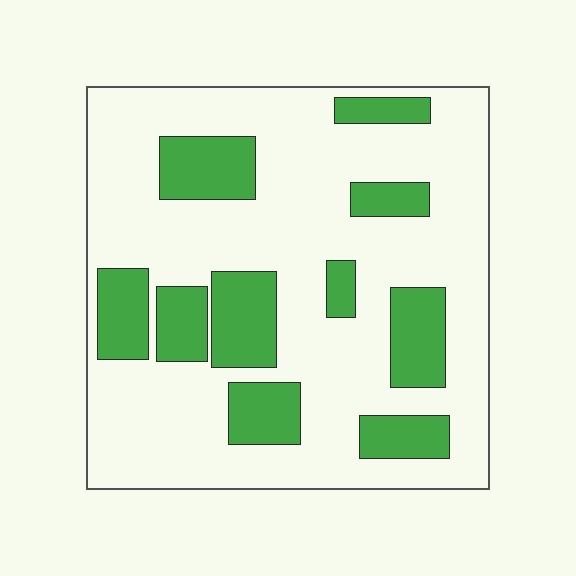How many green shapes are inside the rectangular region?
10.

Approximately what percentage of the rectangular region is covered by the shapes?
Approximately 25%.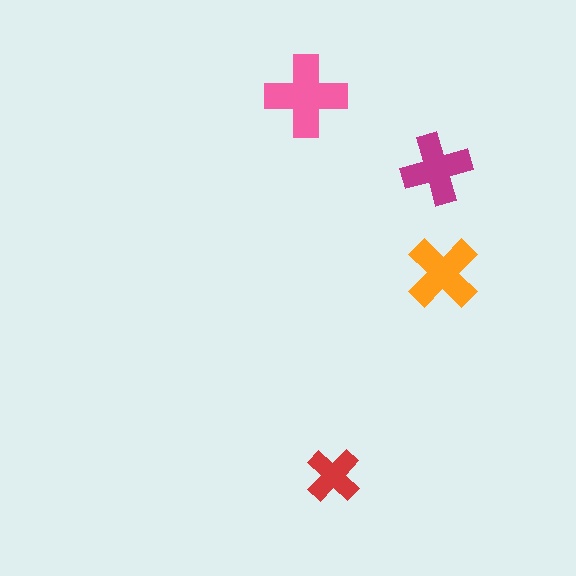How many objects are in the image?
There are 4 objects in the image.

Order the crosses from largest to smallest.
the pink one, the orange one, the magenta one, the red one.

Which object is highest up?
The pink cross is topmost.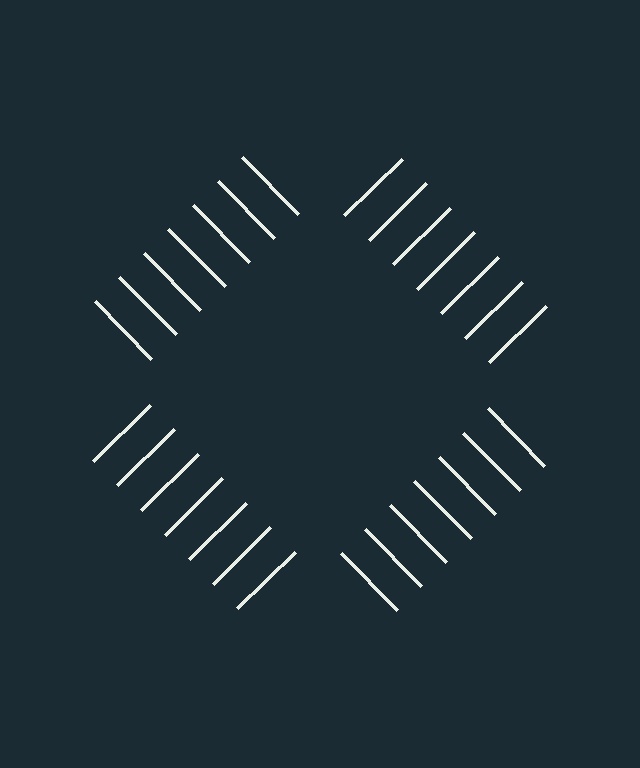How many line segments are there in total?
28 — 7 along each of the 4 edges.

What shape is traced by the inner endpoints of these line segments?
An illusory square — the line segments terminate on its edges but no continuous stroke is drawn.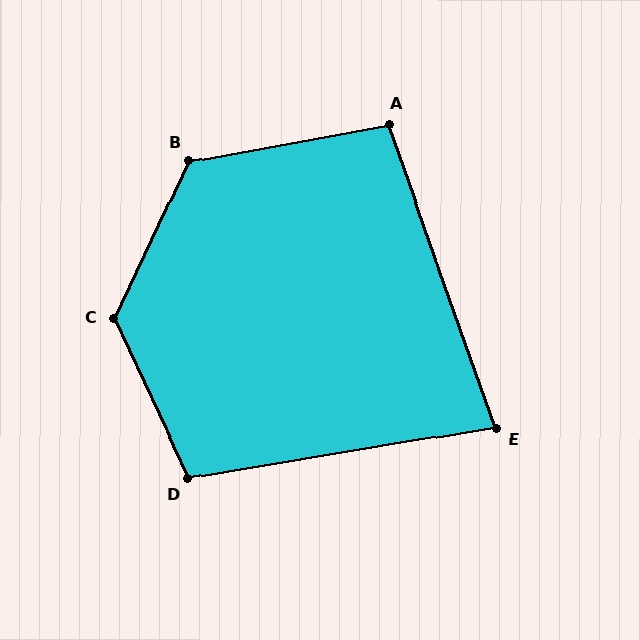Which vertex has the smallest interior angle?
E, at approximately 80 degrees.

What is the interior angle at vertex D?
Approximately 106 degrees (obtuse).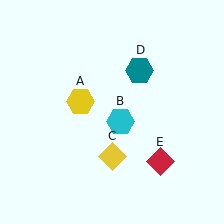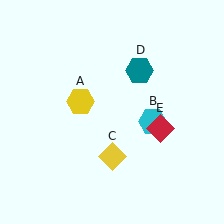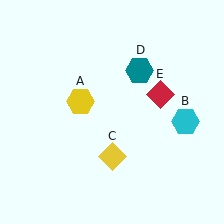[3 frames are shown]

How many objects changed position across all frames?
2 objects changed position: cyan hexagon (object B), red diamond (object E).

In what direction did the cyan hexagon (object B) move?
The cyan hexagon (object B) moved right.